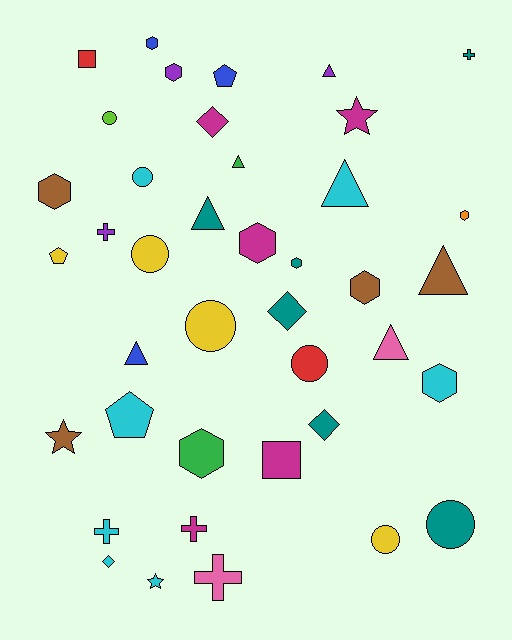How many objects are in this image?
There are 40 objects.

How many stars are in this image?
There are 3 stars.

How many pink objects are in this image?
There are 2 pink objects.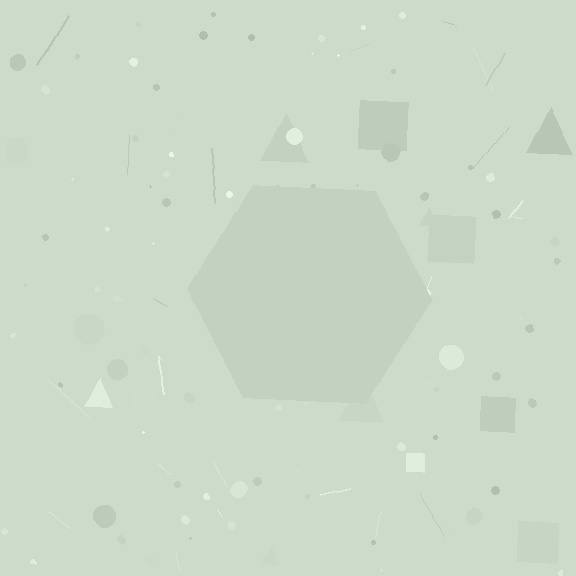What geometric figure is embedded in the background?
A hexagon is embedded in the background.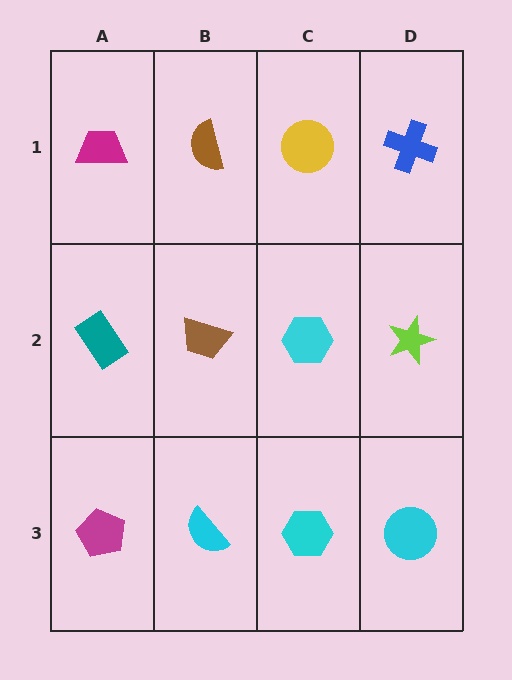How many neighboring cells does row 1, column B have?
3.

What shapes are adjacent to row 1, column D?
A lime star (row 2, column D), a yellow circle (row 1, column C).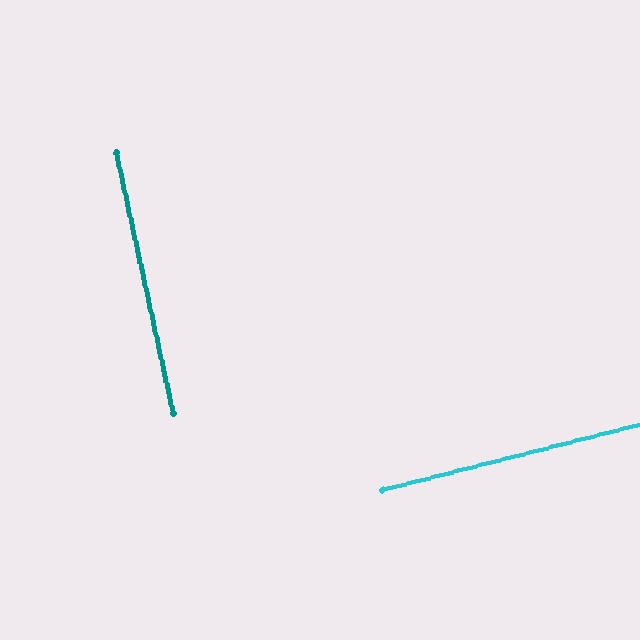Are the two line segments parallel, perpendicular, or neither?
Perpendicular — they meet at approximately 88°.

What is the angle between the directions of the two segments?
Approximately 88 degrees.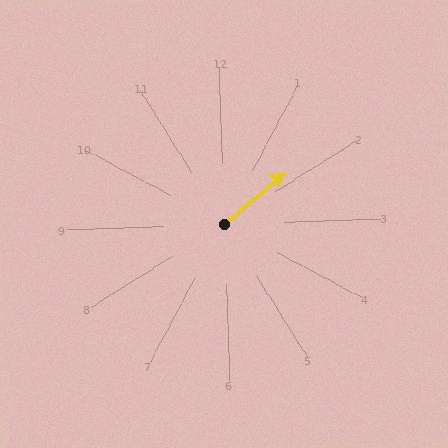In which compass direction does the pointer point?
Northeast.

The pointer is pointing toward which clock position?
Roughly 2 o'clock.